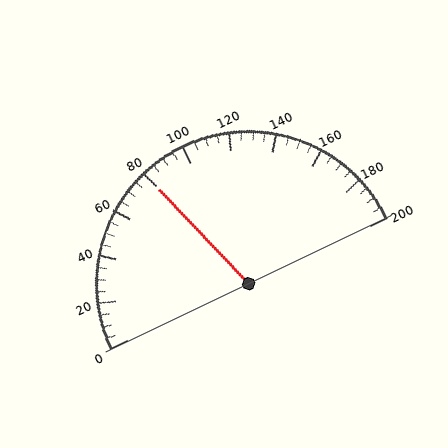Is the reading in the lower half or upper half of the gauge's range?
The reading is in the lower half of the range (0 to 200).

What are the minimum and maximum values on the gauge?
The gauge ranges from 0 to 200.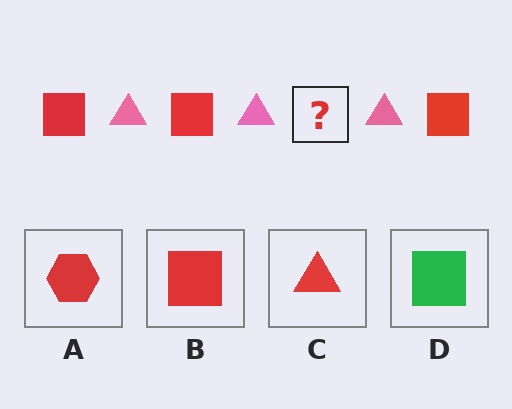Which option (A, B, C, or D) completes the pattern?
B.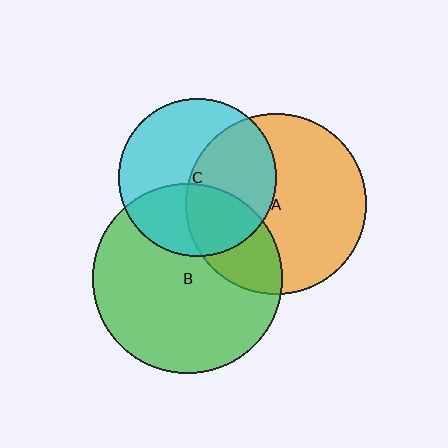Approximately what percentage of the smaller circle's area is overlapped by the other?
Approximately 30%.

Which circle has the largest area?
Circle B (green).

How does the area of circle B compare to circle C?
Approximately 1.4 times.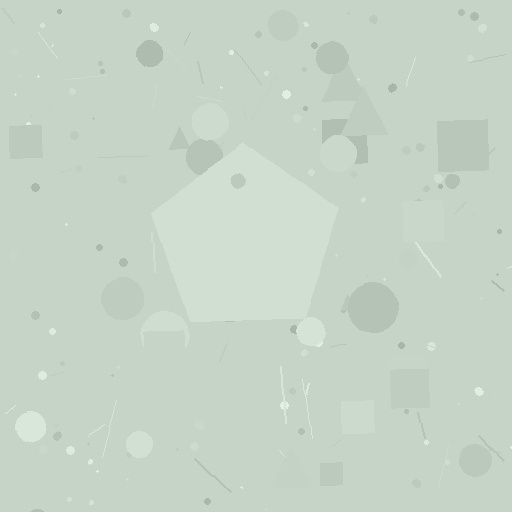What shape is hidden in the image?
A pentagon is hidden in the image.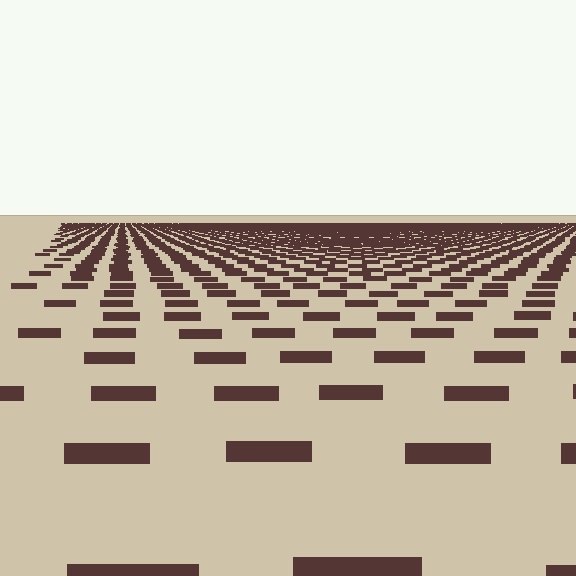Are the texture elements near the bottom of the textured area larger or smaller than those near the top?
Larger. Near the bottom, elements are closer to the viewer and appear at a bigger on-screen size.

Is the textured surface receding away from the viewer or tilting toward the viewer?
The surface is receding away from the viewer. Texture elements get smaller and denser toward the top.